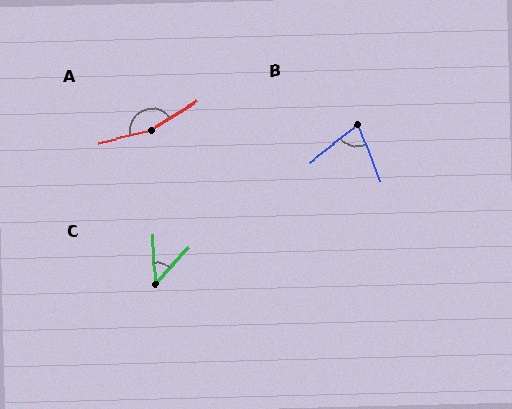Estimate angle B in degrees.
Approximately 72 degrees.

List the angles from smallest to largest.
C (45°), B (72°), A (163°).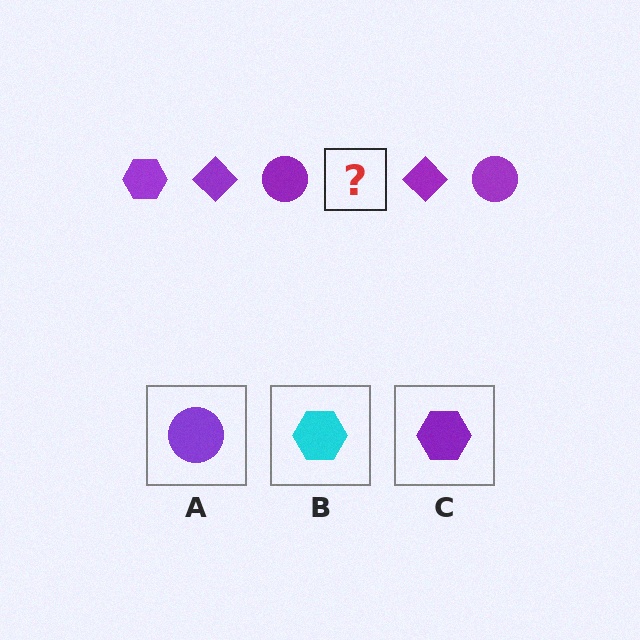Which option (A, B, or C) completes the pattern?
C.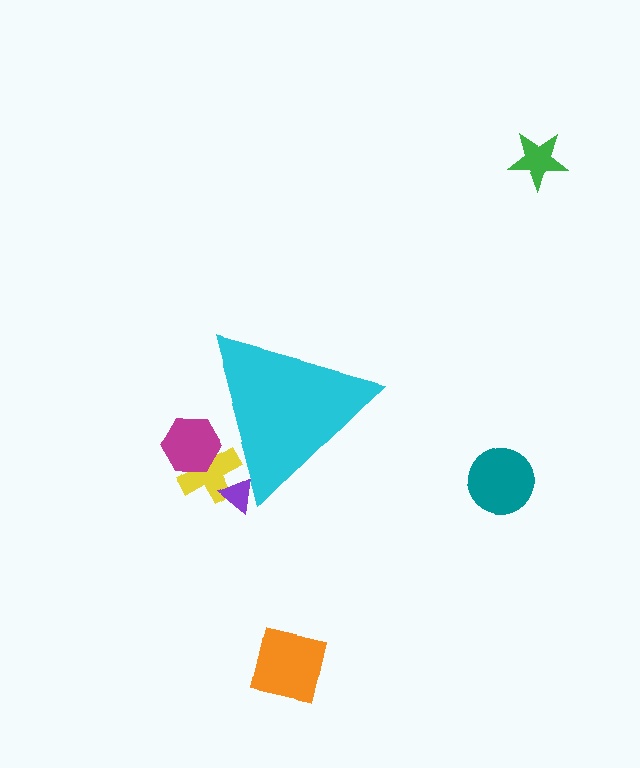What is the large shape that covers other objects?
A cyan triangle.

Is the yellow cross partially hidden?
Yes, the yellow cross is partially hidden behind the cyan triangle.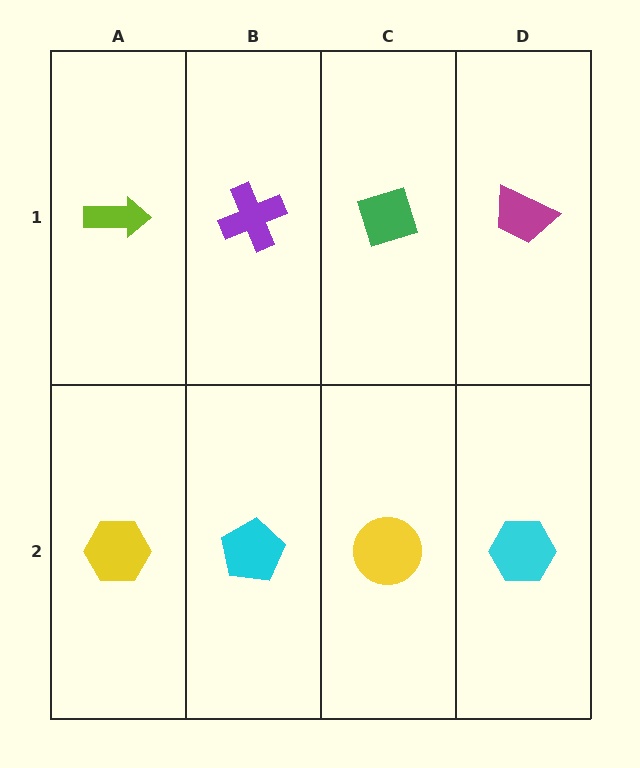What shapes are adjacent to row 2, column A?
A lime arrow (row 1, column A), a cyan pentagon (row 2, column B).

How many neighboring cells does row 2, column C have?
3.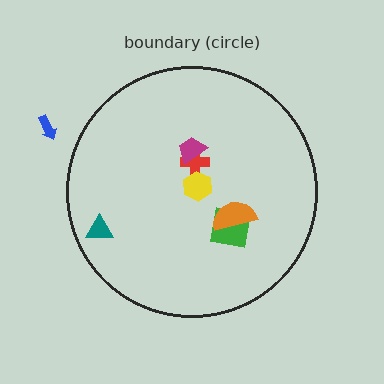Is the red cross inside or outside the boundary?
Inside.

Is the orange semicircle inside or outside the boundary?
Inside.